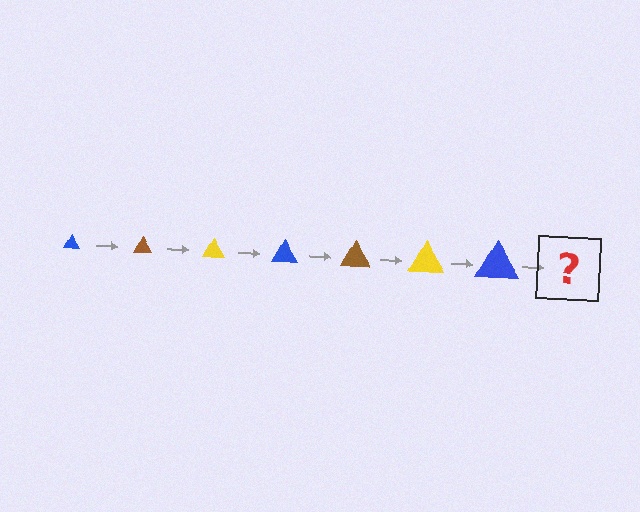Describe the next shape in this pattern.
It should be a brown triangle, larger than the previous one.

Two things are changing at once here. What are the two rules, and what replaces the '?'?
The two rules are that the triangle grows larger each step and the color cycles through blue, brown, and yellow. The '?' should be a brown triangle, larger than the previous one.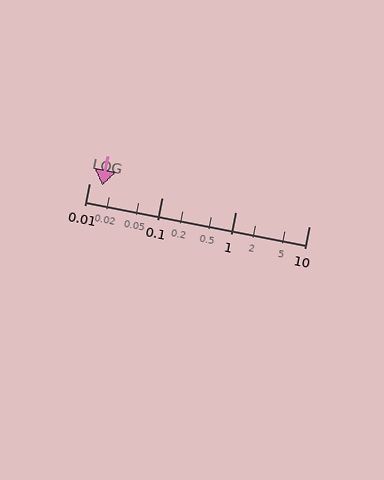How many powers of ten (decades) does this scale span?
The scale spans 3 decades, from 0.01 to 10.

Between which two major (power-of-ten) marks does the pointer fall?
The pointer is between 0.01 and 0.1.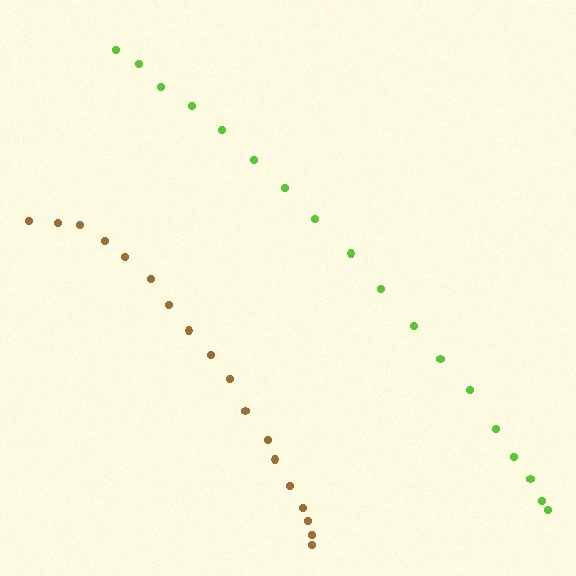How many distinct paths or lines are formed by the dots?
There are 2 distinct paths.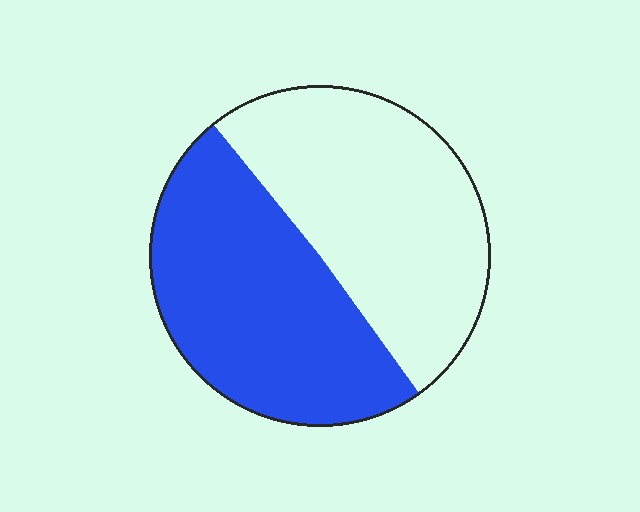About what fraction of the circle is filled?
About one half (1/2).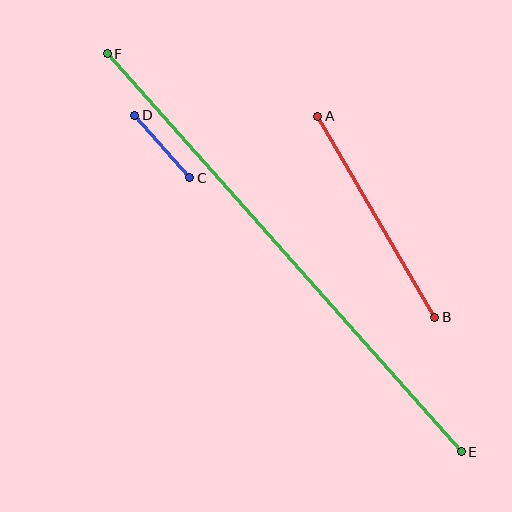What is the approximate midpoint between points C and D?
The midpoint is at approximately (162, 147) pixels.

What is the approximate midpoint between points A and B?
The midpoint is at approximately (376, 217) pixels.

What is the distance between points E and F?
The distance is approximately 533 pixels.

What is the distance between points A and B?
The distance is approximately 232 pixels.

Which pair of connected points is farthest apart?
Points E and F are farthest apart.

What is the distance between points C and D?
The distance is approximately 83 pixels.